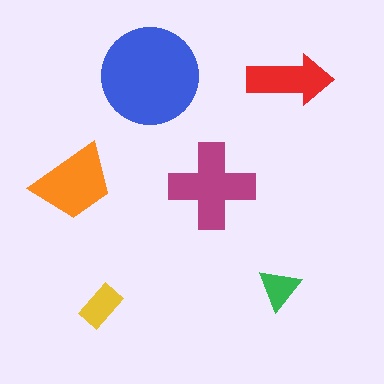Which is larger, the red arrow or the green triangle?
The red arrow.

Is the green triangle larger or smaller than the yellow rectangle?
Smaller.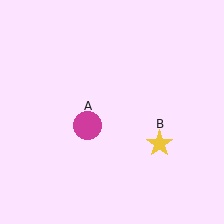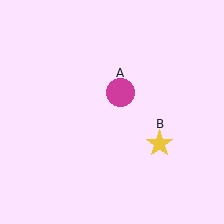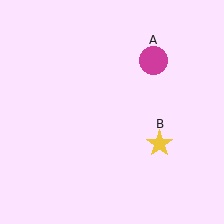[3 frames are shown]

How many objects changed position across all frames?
1 object changed position: magenta circle (object A).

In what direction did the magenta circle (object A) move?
The magenta circle (object A) moved up and to the right.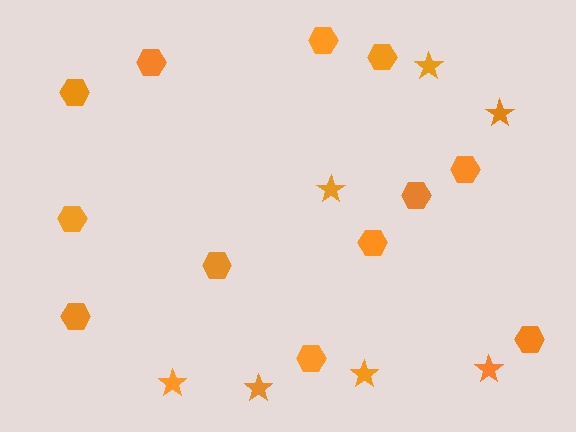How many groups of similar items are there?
There are 2 groups: one group of hexagons (12) and one group of stars (7).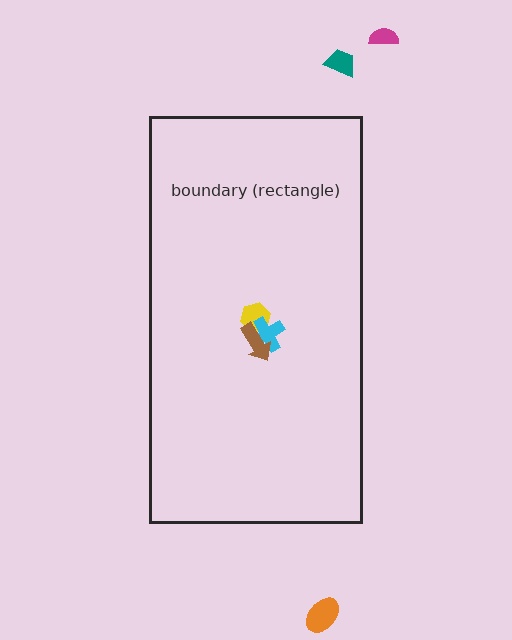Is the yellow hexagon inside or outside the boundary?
Inside.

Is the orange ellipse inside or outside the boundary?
Outside.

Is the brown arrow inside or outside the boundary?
Inside.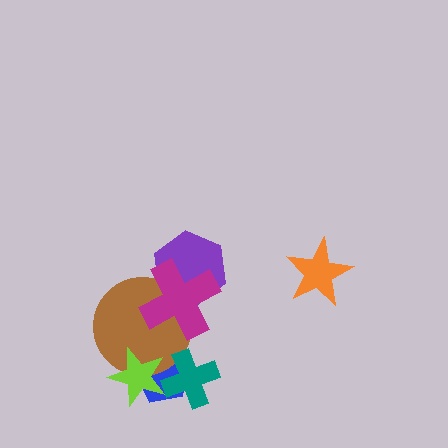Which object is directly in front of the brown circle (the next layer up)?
The magenta cross is directly in front of the brown circle.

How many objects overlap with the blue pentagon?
3 objects overlap with the blue pentagon.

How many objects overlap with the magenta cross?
2 objects overlap with the magenta cross.